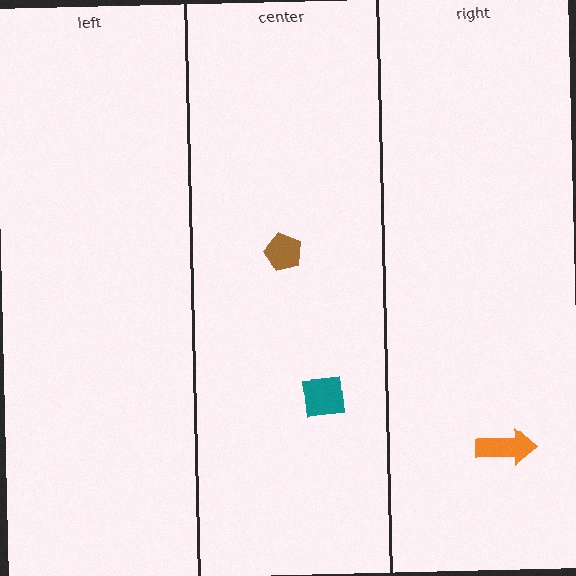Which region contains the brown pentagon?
The center region.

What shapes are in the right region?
The orange arrow.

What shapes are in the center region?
The brown pentagon, the teal square.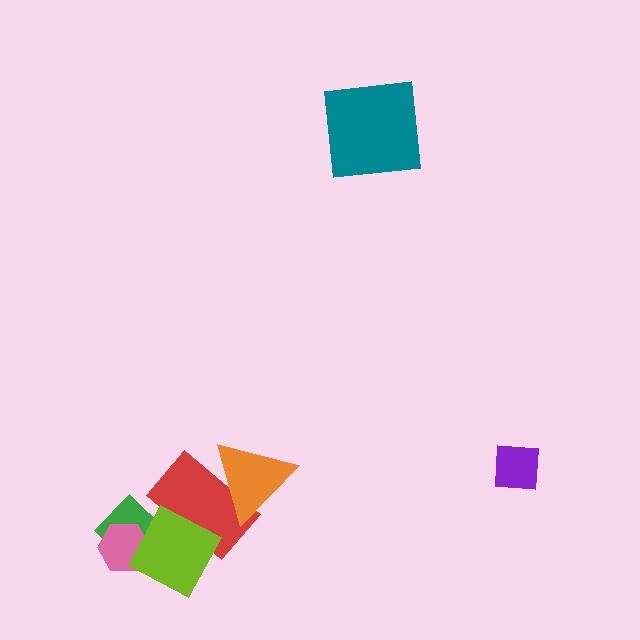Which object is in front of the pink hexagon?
The lime diamond is in front of the pink hexagon.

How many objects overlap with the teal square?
0 objects overlap with the teal square.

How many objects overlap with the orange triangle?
1 object overlaps with the orange triangle.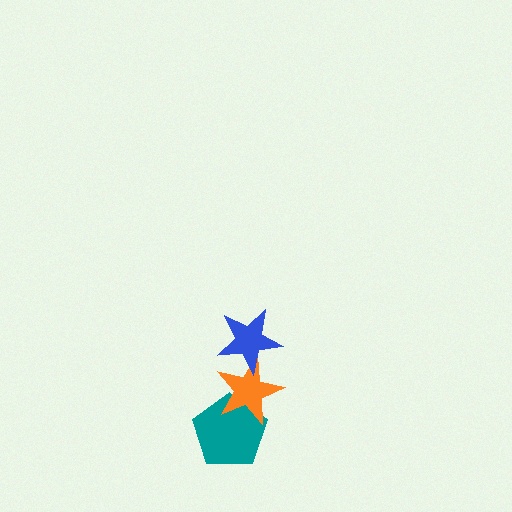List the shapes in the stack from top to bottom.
From top to bottom: the blue star, the orange star, the teal pentagon.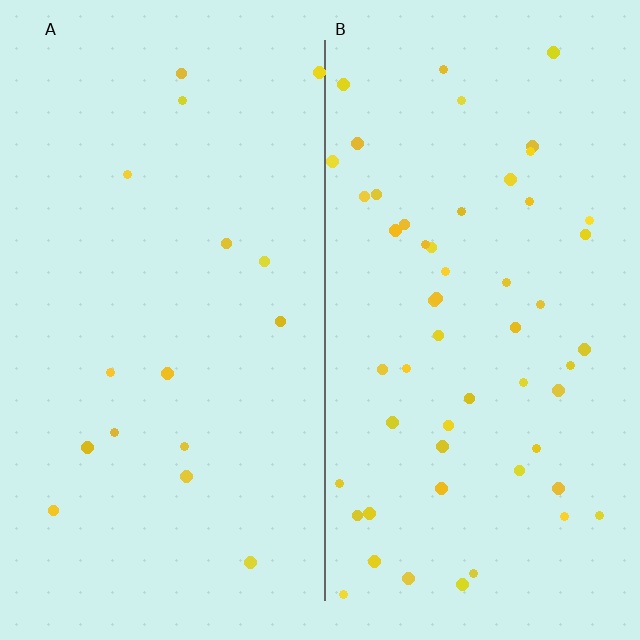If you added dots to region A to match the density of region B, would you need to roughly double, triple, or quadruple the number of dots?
Approximately triple.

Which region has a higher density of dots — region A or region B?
B (the right).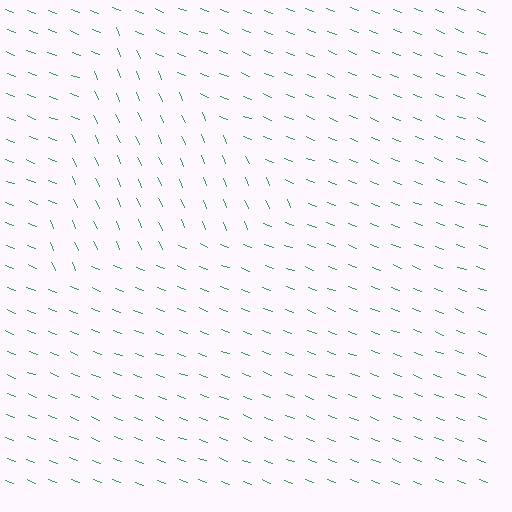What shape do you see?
I see a triangle.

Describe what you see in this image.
The image is filled with small green line segments. A triangle region in the image has lines oriented differently from the surrounding lines, creating a visible texture boundary.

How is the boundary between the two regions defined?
The boundary is defined purely by a change in line orientation (approximately 45 degrees difference). All lines are the same color and thickness.